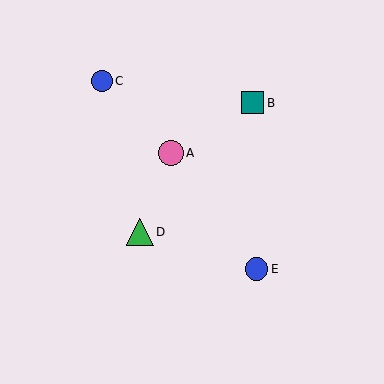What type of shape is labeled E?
Shape E is a blue circle.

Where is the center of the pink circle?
The center of the pink circle is at (171, 153).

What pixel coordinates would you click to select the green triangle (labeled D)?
Click at (140, 232) to select the green triangle D.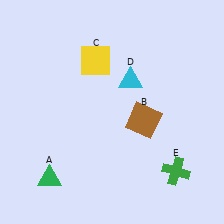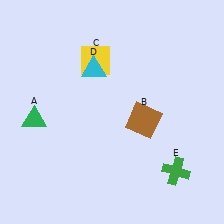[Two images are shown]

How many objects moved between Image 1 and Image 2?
2 objects moved between the two images.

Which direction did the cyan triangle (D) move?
The cyan triangle (D) moved left.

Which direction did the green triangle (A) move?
The green triangle (A) moved up.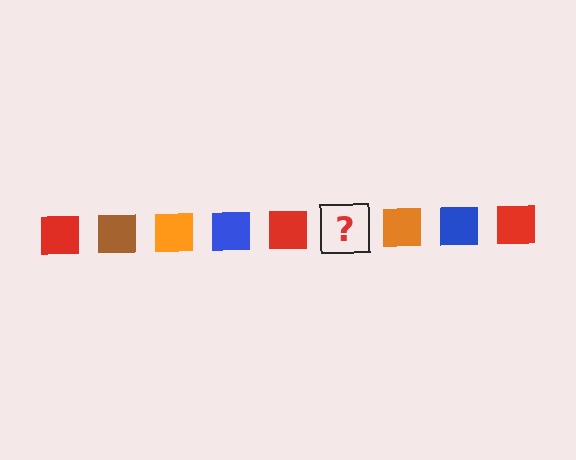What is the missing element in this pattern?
The missing element is a brown square.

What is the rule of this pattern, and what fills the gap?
The rule is that the pattern cycles through red, brown, orange, blue squares. The gap should be filled with a brown square.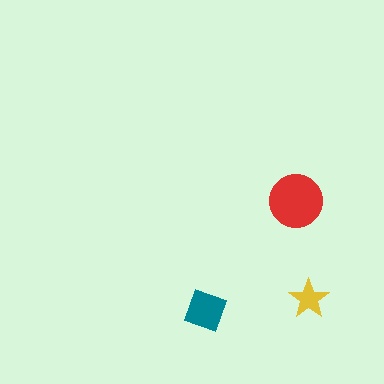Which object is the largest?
The red circle.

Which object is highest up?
The red circle is topmost.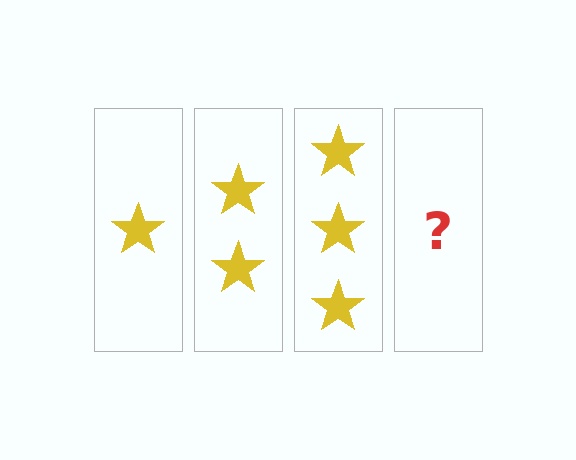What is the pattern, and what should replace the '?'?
The pattern is that each step adds one more star. The '?' should be 4 stars.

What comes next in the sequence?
The next element should be 4 stars.